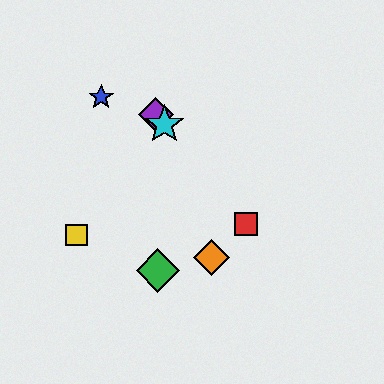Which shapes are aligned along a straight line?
The red square, the purple diamond, the cyan star are aligned along a straight line.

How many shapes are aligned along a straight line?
3 shapes (the red square, the purple diamond, the cyan star) are aligned along a straight line.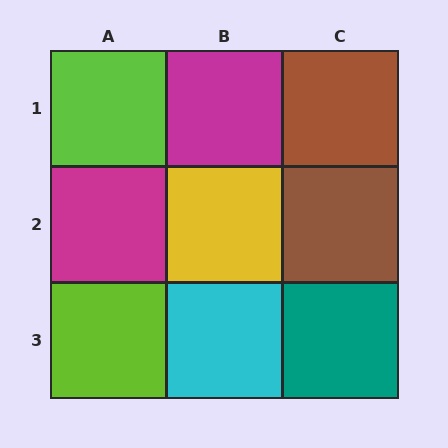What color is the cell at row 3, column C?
Teal.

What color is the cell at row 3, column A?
Lime.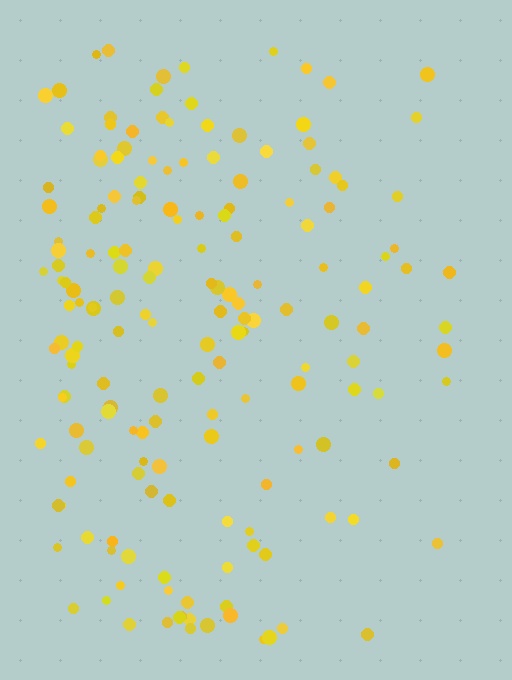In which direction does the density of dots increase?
From right to left, with the left side densest.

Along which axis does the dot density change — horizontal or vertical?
Horizontal.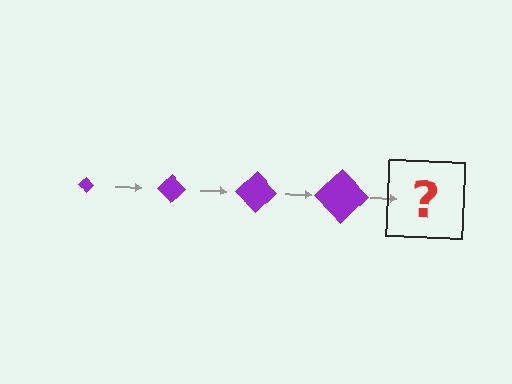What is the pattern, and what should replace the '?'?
The pattern is that the diamond gets progressively larger each step. The '?' should be a purple diamond, larger than the previous one.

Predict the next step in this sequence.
The next step is a purple diamond, larger than the previous one.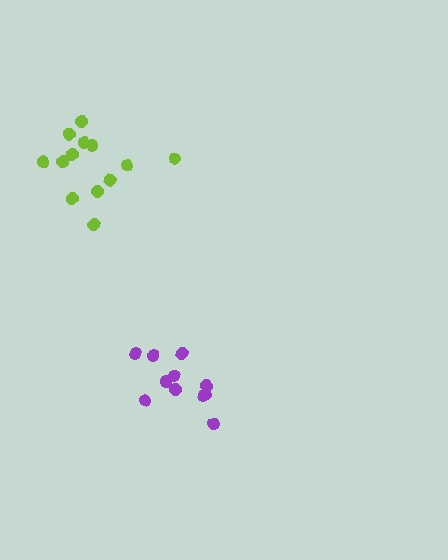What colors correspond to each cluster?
The clusters are colored: purple, lime.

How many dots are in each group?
Group 1: 11 dots, Group 2: 13 dots (24 total).